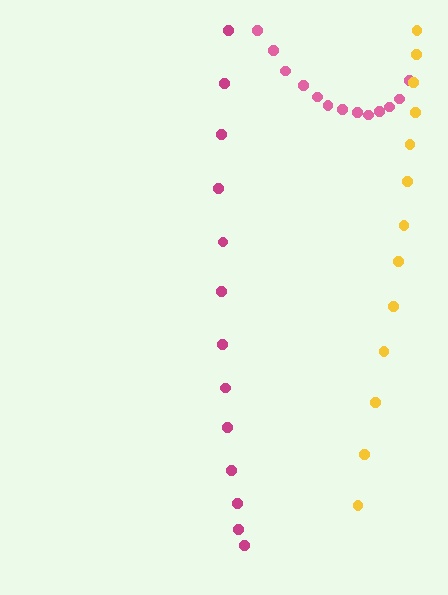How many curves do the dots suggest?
There are 3 distinct paths.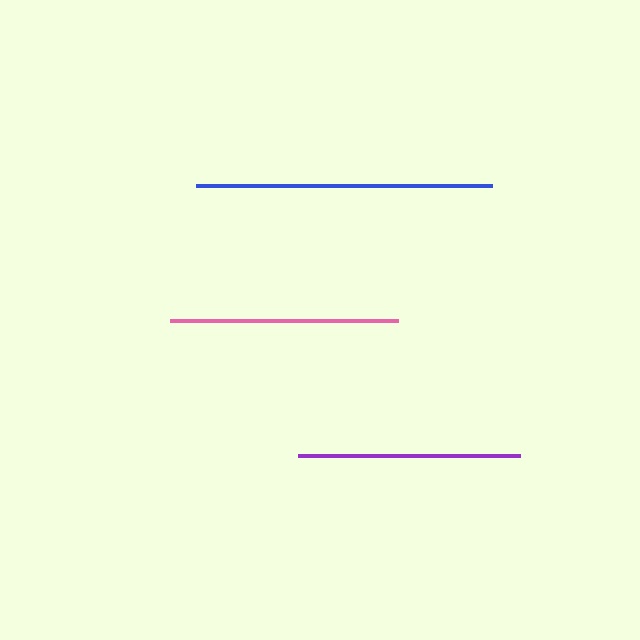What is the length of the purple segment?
The purple segment is approximately 222 pixels long.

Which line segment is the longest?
The blue line is the longest at approximately 296 pixels.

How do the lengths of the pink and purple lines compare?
The pink and purple lines are approximately the same length.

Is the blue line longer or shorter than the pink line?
The blue line is longer than the pink line.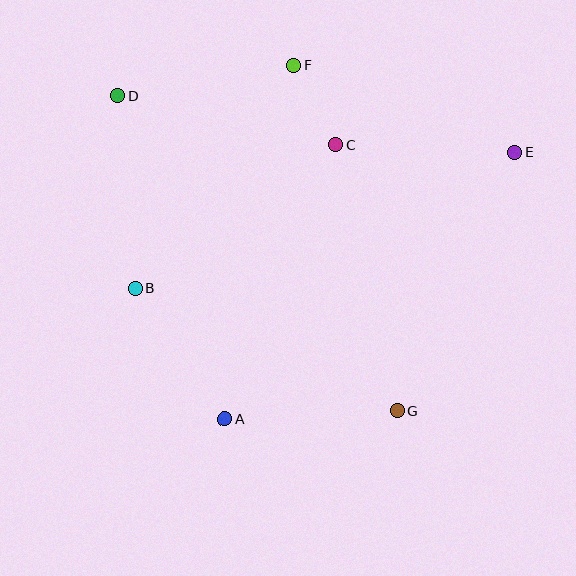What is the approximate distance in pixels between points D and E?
The distance between D and E is approximately 402 pixels.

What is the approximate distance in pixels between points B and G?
The distance between B and G is approximately 289 pixels.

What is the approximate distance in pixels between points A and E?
The distance between A and E is approximately 394 pixels.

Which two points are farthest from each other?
Points D and G are farthest from each other.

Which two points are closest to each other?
Points C and F are closest to each other.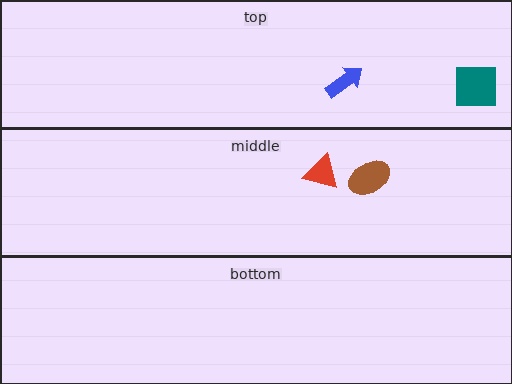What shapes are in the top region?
The blue arrow, the teal square.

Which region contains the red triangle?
The middle region.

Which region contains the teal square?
The top region.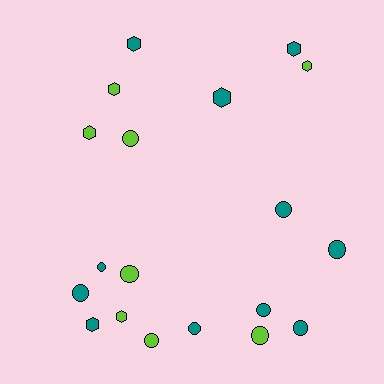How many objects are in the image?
There are 19 objects.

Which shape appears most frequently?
Circle, with 11 objects.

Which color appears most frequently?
Teal, with 11 objects.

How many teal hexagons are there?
There are 4 teal hexagons.